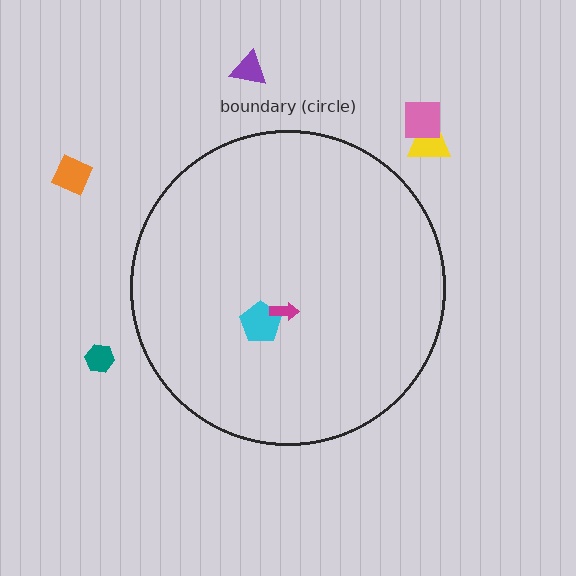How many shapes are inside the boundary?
2 inside, 5 outside.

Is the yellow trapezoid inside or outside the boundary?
Outside.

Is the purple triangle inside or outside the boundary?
Outside.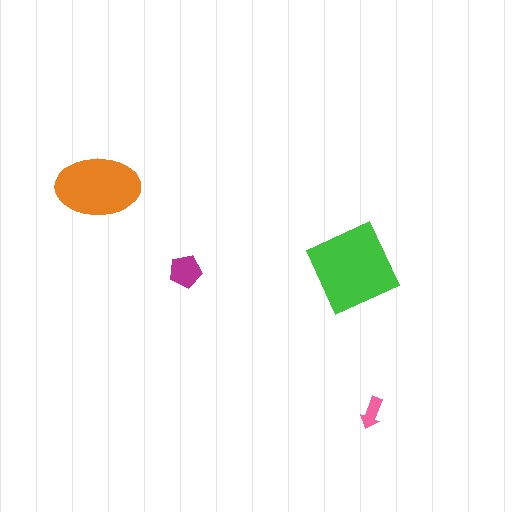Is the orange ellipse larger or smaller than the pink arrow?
Larger.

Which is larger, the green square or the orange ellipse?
The green square.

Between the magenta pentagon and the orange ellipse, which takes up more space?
The orange ellipse.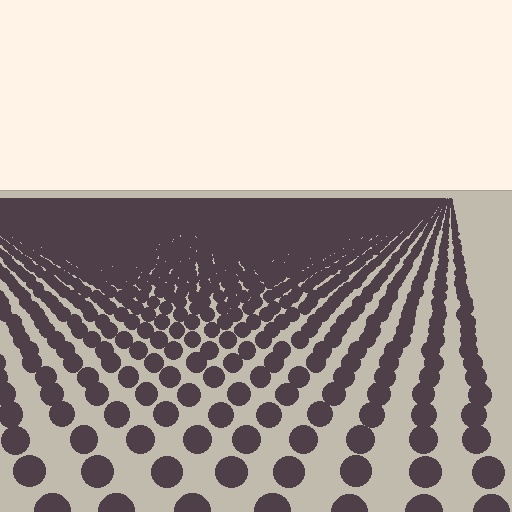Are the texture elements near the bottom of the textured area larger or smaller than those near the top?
Larger. Near the bottom, elements are closer to the viewer and appear at a bigger on-screen size.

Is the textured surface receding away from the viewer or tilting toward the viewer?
The surface is receding away from the viewer. Texture elements get smaller and denser toward the top.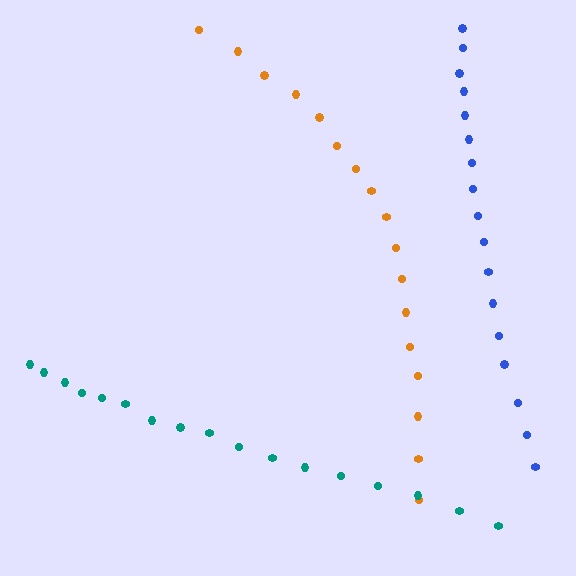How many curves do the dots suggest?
There are 3 distinct paths.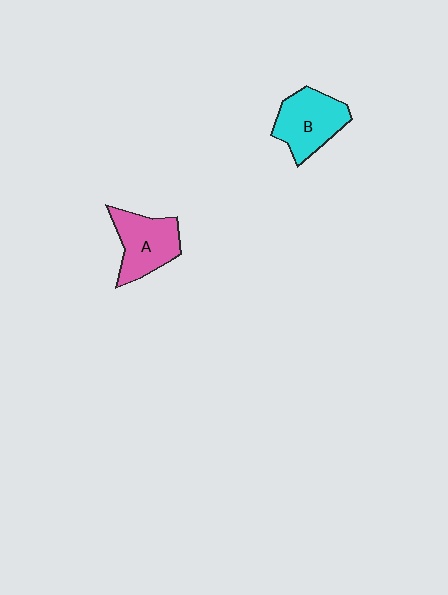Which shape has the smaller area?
Shape A (pink).